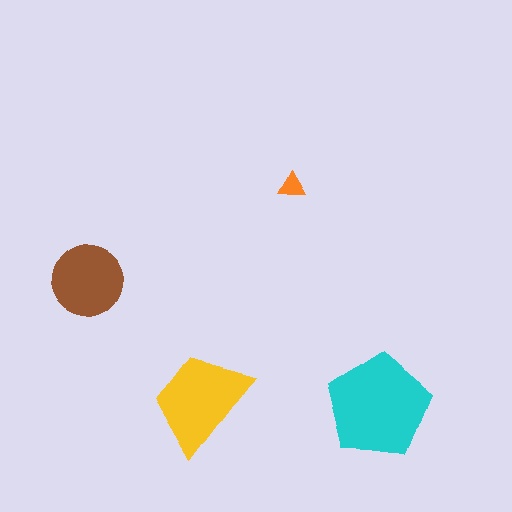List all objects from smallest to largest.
The orange triangle, the brown circle, the yellow trapezoid, the cyan pentagon.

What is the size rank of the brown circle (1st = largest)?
3rd.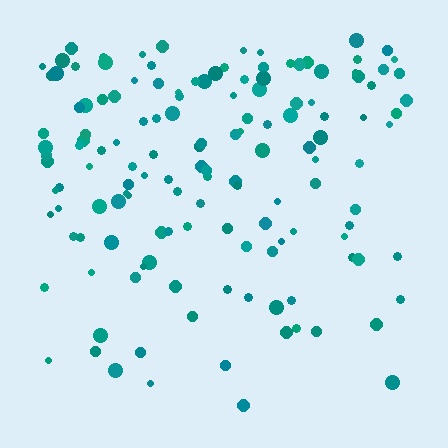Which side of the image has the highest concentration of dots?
The top.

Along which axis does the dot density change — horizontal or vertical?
Vertical.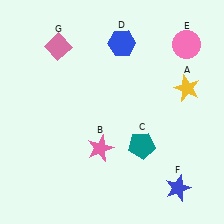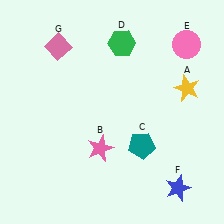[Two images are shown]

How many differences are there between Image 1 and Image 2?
There is 1 difference between the two images.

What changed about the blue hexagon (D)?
In Image 1, D is blue. In Image 2, it changed to green.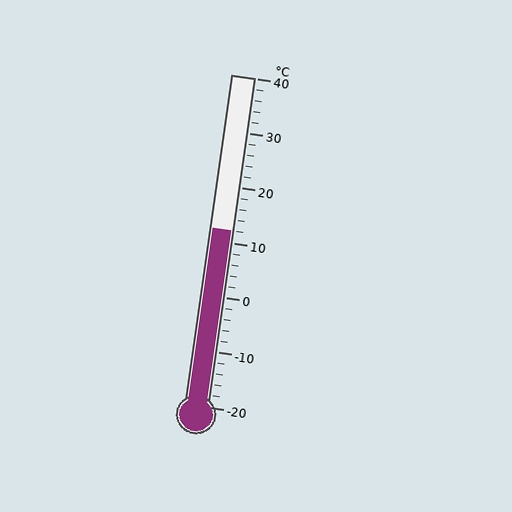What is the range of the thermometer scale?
The thermometer scale ranges from -20°C to 40°C.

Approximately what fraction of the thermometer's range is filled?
The thermometer is filled to approximately 55% of its range.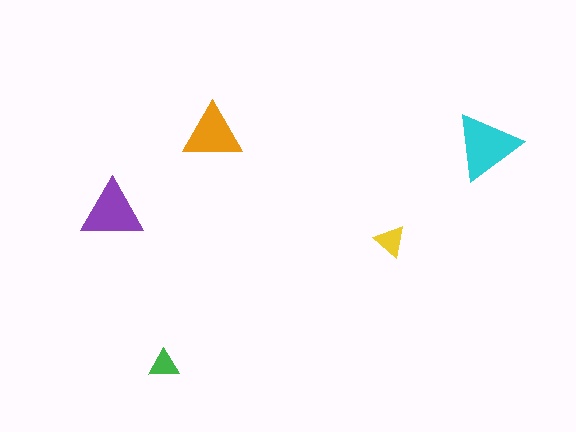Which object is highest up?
The orange triangle is topmost.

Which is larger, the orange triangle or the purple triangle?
The purple one.